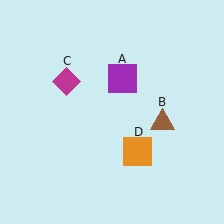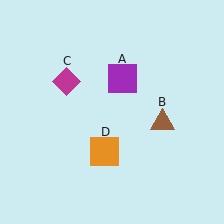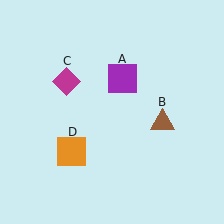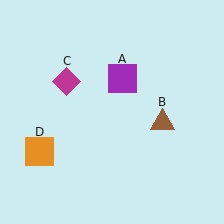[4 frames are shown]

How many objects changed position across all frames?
1 object changed position: orange square (object D).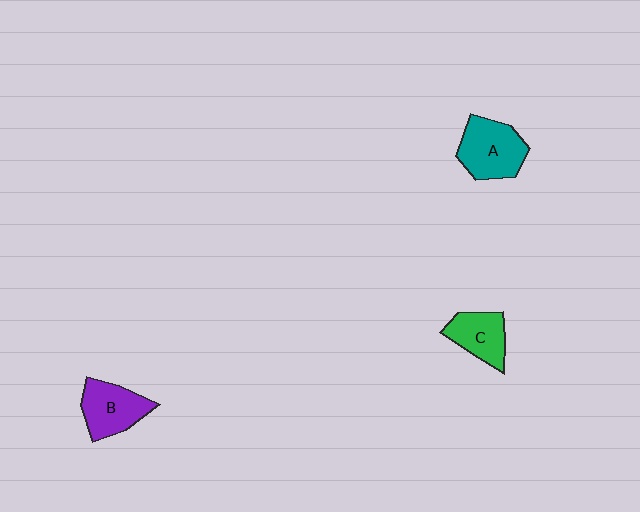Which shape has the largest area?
Shape A (teal).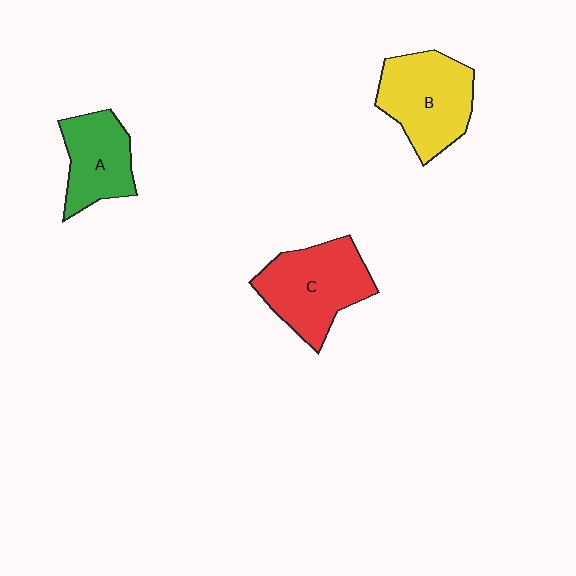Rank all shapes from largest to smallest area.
From largest to smallest: C (red), B (yellow), A (green).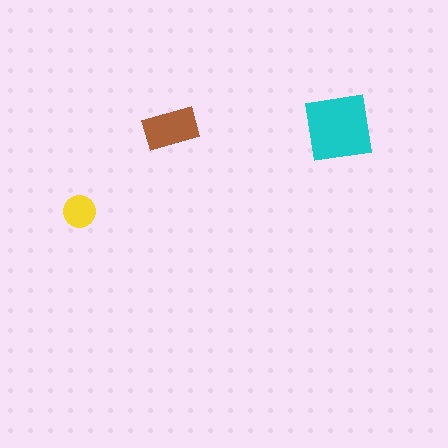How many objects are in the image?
There are 3 objects in the image.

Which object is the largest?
The cyan square.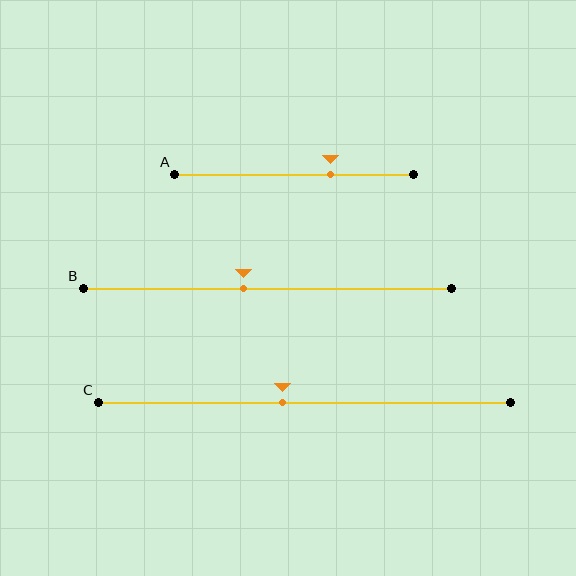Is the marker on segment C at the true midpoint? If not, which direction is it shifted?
No, the marker on segment C is shifted to the left by about 5% of the segment length.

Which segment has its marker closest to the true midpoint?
Segment C has its marker closest to the true midpoint.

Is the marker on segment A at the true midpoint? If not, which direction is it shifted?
No, the marker on segment A is shifted to the right by about 15% of the segment length.